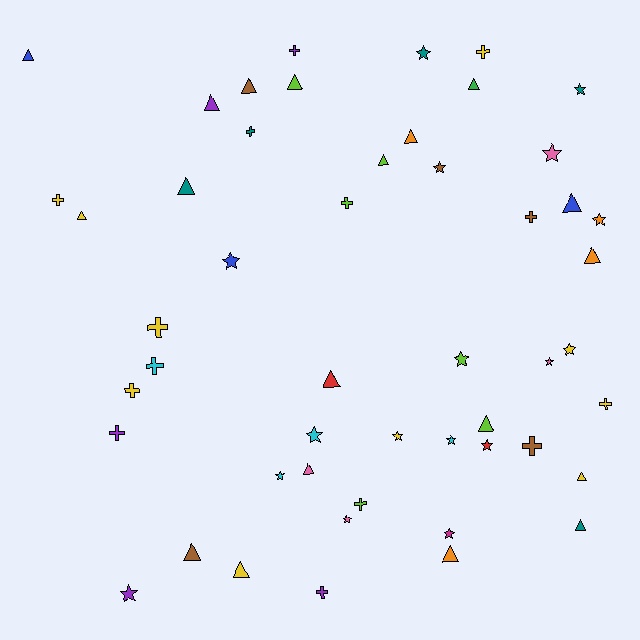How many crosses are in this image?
There are 14 crosses.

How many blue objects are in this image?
There are 3 blue objects.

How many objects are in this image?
There are 50 objects.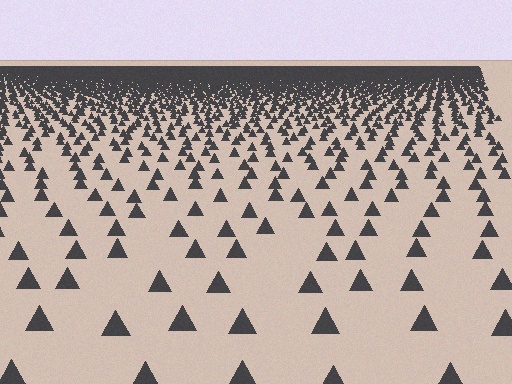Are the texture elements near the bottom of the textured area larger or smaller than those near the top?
Larger. Near the bottom, elements are closer to the viewer and appear at a bigger on-screen size.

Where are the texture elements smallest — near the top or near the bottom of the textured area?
Near the top.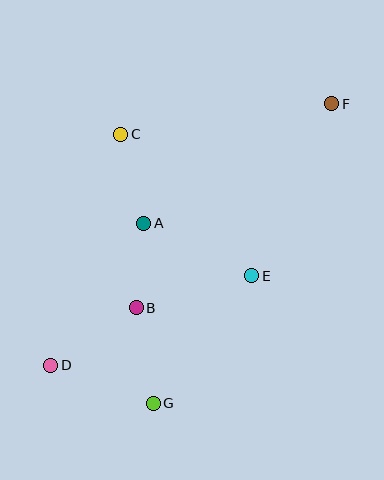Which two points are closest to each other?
Points A and B are closest to each other.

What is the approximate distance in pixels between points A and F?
The distance between A and F is approximately 223 pixels.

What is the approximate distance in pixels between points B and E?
The distance between B and E is approximately 120 pixels.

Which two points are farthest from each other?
Points D and F are farthest from each other.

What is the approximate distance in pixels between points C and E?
The distance between C and E is approximately 193 pixels.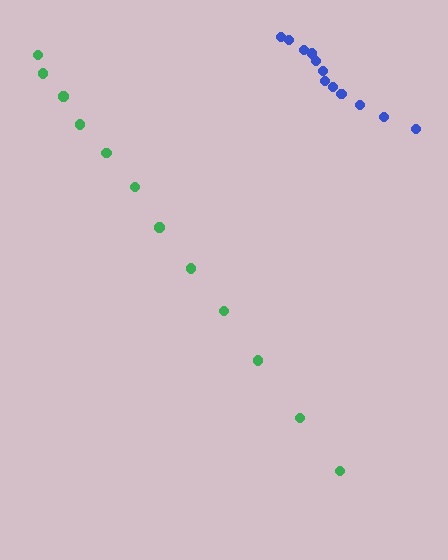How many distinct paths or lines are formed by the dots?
There are 2 distinct paths.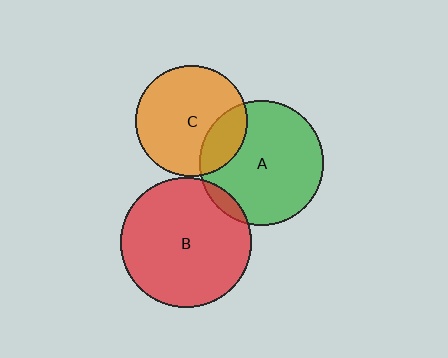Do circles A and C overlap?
Yes.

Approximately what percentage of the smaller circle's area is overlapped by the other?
Approximately 20%.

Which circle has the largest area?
Circle B (red).